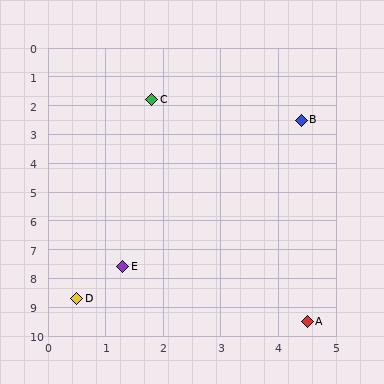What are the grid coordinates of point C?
Point C is at approximately (1.8, 1.8).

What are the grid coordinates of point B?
Point B is at approximately (4.4, 2.5).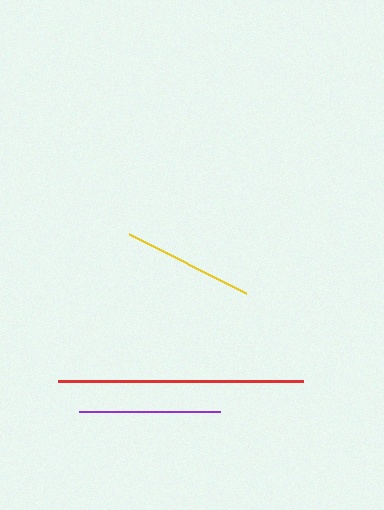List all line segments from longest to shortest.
From longest to shortest: red, purple, yellow.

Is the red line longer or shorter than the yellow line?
The red line is longer than the yellow line.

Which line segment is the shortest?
The yellow line is the shortest at approximately 131 pixels.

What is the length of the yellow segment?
The yellow segment is approximately 131 pixels long.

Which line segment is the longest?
The red line is the longest at approximately 245 pixels.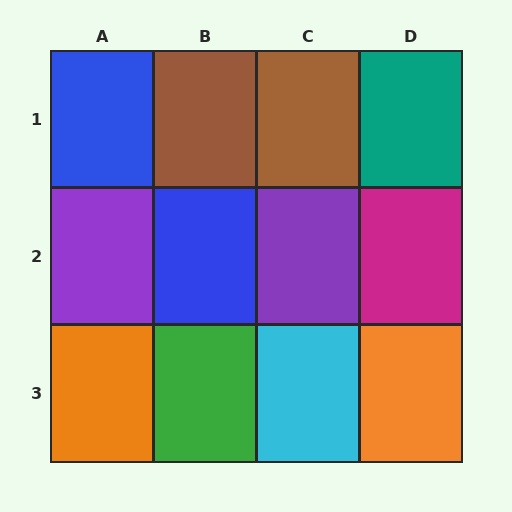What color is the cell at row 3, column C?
Cyan.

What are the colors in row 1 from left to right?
Blue, brown, brown, teal.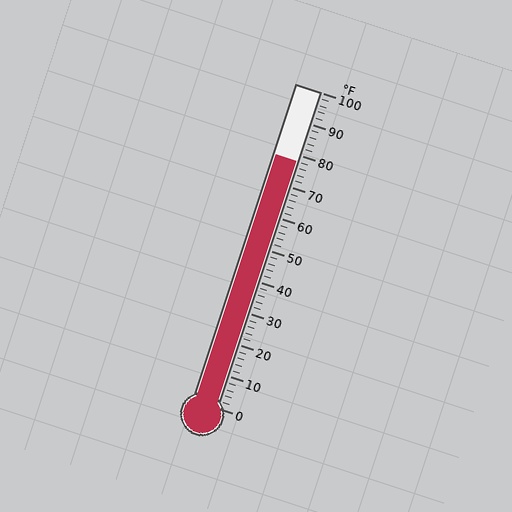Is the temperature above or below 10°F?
The temperature is above 10°F.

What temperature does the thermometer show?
The thermometer shows approximately 78°F.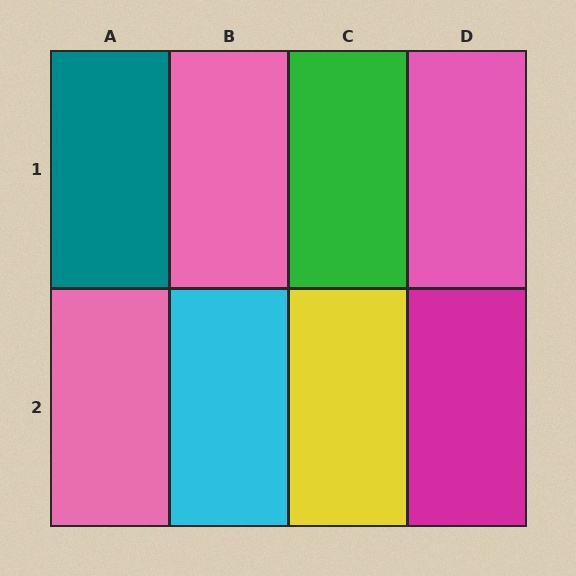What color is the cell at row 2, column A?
Pink.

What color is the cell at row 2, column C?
Yellow.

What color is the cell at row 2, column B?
Cyan.